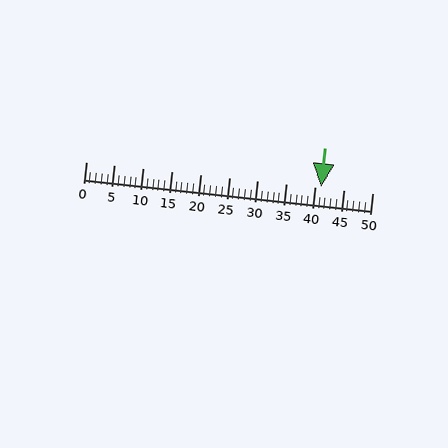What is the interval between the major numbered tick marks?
The major tick marks are spaced 5 units apart.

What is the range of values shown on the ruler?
The ruler shows values from 0 to 50.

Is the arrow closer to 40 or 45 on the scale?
The arrow is closer to 40.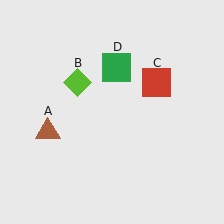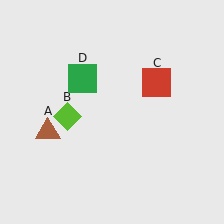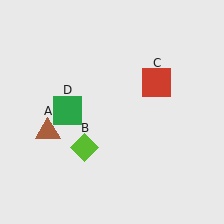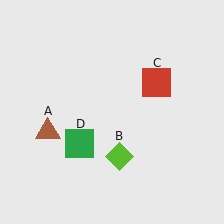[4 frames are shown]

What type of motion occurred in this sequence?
The lime diamond (object B), green square (object D) rotated counterclockwise around the center of the scene.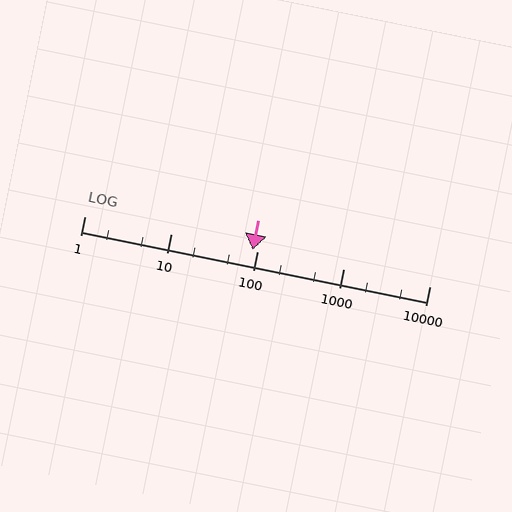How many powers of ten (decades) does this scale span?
The scale spans 4 decades, from 1 to 10000.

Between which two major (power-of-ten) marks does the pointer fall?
The pointer is between 10 and 100.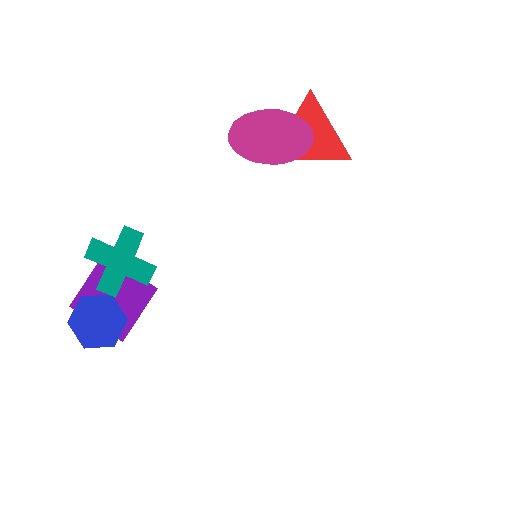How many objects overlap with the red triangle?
1 object overlaps with the red triangle.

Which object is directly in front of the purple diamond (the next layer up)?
The blue hexagon is directly in front of the purple diamond.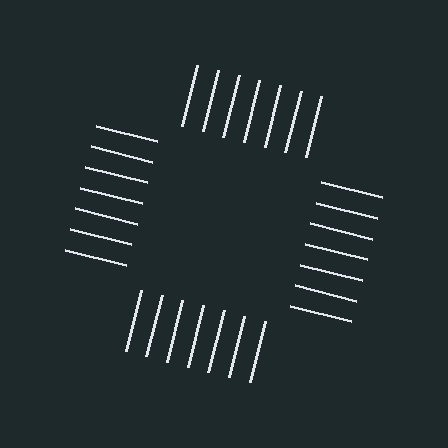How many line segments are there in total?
28 — 7 along each of the 4 edges.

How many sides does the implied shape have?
4 sides — the line-ends trace a square.